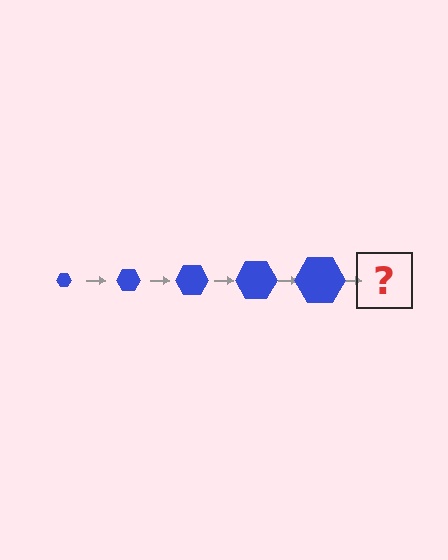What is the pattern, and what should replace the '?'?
The pattern is that the hexagon gets progressively larger each step. The '?' should be a blue hexagon, larger than the previous one.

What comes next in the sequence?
The next element should be a blue hexagon, larger than the previous one.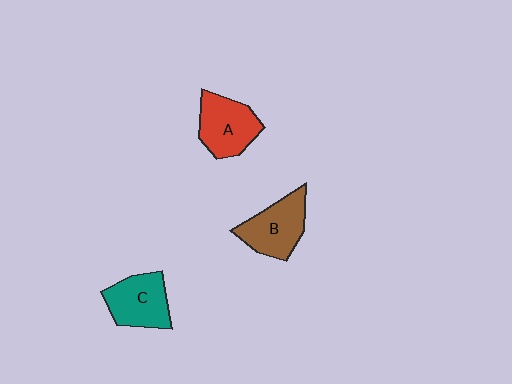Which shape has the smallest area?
Shape C (teal).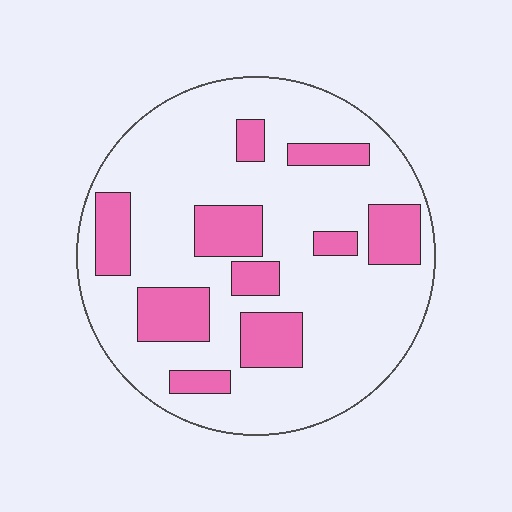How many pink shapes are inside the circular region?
10.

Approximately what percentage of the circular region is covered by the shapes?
Approximately 25%.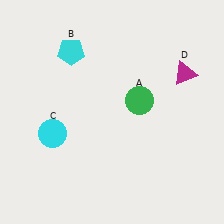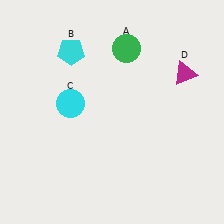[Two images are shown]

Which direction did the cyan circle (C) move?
The cyan circle (C) moved up.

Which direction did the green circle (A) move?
The green circle (A) moved up.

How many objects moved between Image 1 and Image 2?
2 objects moved between the two images.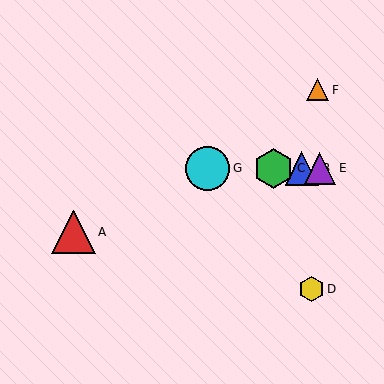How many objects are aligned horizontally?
4 objects (B, C, E, G) are aligned horizontally.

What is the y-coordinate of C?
Object C is at y≈168.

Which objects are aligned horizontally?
Objects B, C, E, G are aligned horizontally.